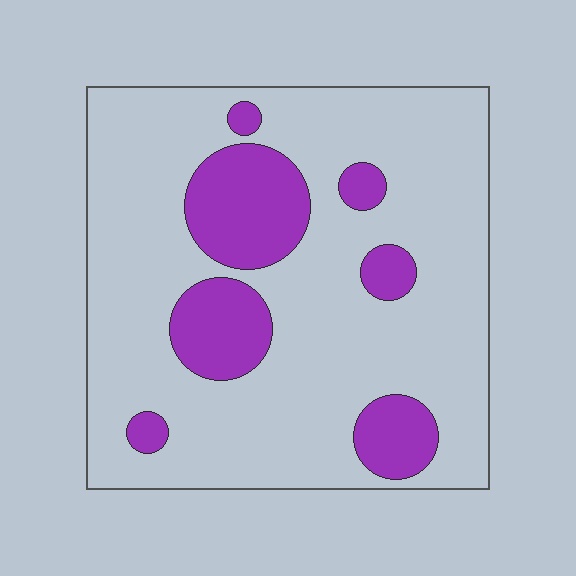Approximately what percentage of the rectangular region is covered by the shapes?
Approximately 20%.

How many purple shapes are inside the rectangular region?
7.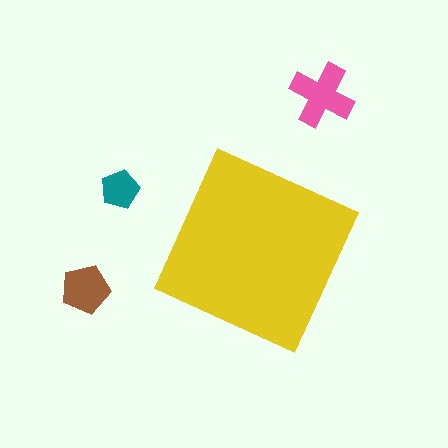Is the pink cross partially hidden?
No, the pink cross is fully visible.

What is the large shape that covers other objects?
A yellow diamond.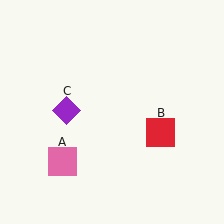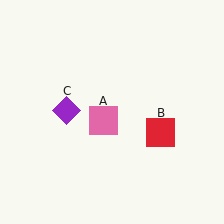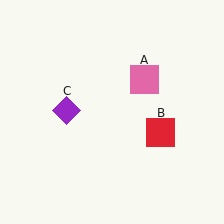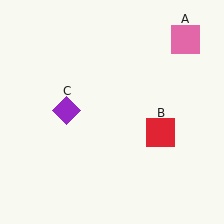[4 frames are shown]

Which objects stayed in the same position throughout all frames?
Red square (object B) and purple diamond (object C) remained stationary.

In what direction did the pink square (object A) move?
The pink square (object A) moved up and to the right.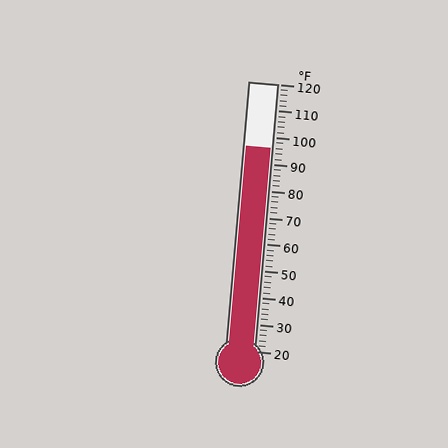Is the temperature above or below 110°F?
The temperature is below 110°F.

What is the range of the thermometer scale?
The thermometer scale ranges from 20°F to 120°F.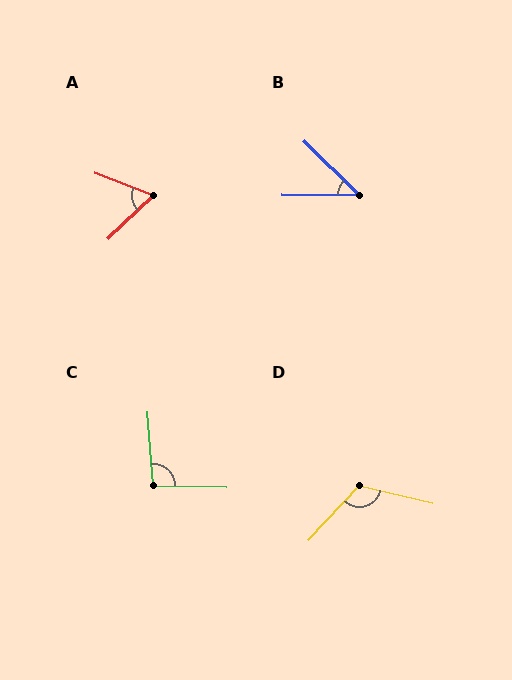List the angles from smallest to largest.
B (44°), A (65°), C (96°), D (120°).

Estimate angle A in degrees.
Approximately 65 degrees.